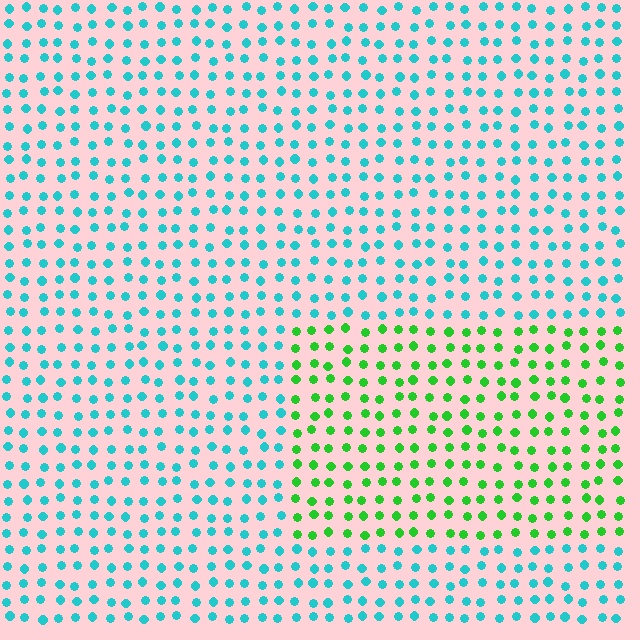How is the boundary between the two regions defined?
The boundary is defined purely by a slight shift in hue (about 59 degrees). Spacing, size, and orientation are identical on both sides.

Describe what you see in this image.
The image is filled with small cyan elements in a uniform arrangement. A rectangle-shaped region is visible where the elements are tinted to a slightly different hue, forming a subtle color boundary.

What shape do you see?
I see a rectangle.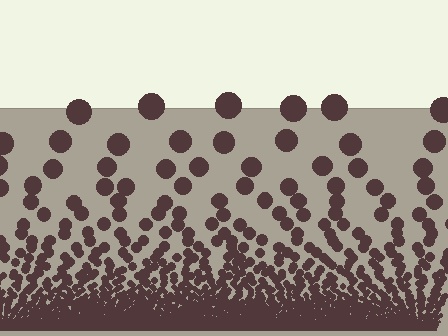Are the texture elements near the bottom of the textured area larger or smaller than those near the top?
Smaller. The gradient is inverted — elements near the bottom are smaller and denser.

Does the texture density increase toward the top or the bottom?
Density increases toward the bottom.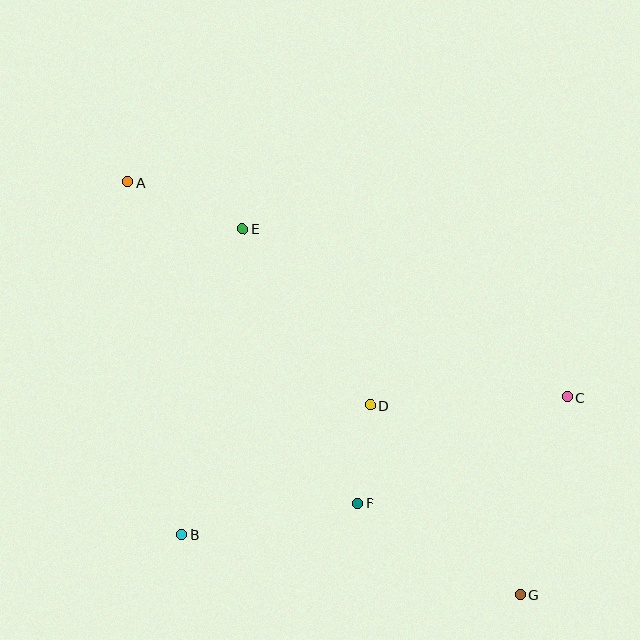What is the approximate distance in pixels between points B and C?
The distance between B and C is approximately 409 pixels.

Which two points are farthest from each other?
Points A and G are farthest from each other.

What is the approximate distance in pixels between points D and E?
The distance between D and E is approximately 218 pixels.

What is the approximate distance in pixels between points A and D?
The distance between A and D is approximately 330 pixels.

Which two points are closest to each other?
Points D and F are closest to each other.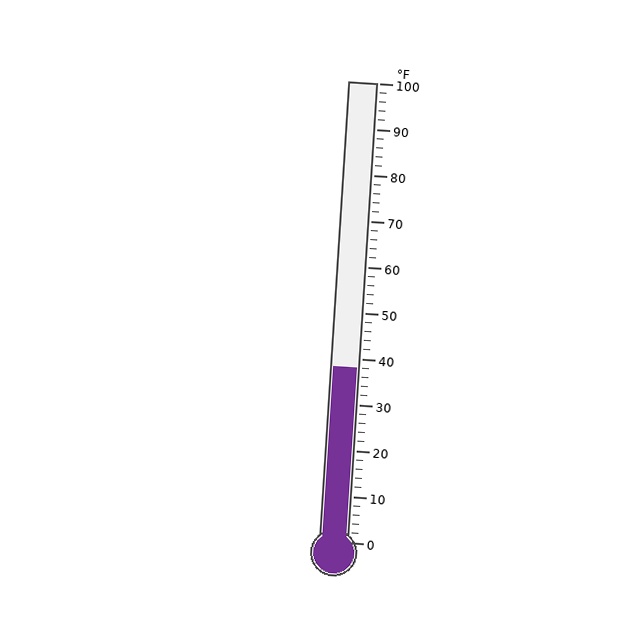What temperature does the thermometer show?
The thermometer shows approximately 38°F.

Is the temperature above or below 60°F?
The temperature is below 60°F.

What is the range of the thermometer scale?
The thermometer scale ranges from 0°F to 100°F.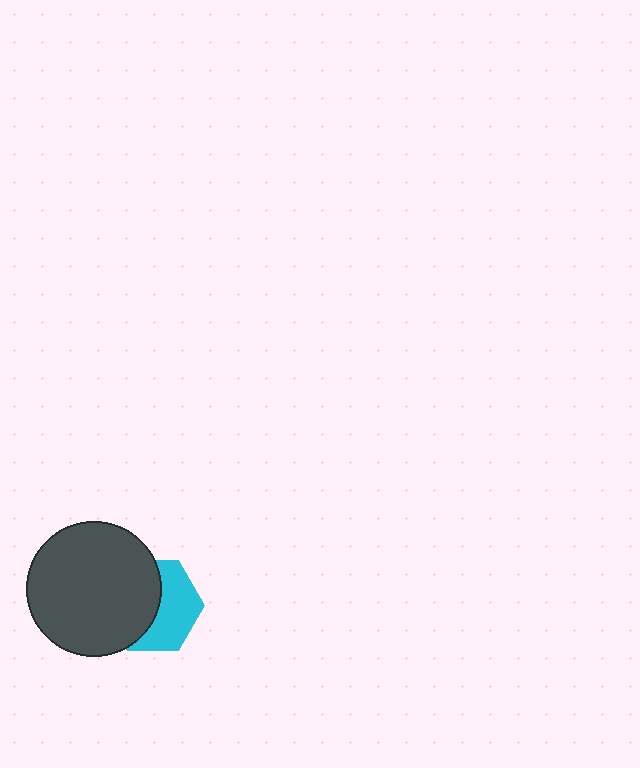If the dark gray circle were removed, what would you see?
You would see the complete cyan hexagon.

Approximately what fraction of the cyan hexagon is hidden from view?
Roughly 51% of the cyan hexagon is hidden behind the dark gray circle.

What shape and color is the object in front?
The object in front is a dark gray circle.